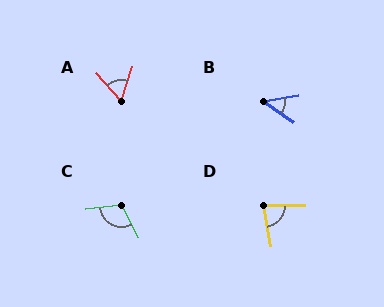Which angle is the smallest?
B, at approximately 43 degrees.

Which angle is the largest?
C, at approximately 110 degrees.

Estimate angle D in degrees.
Approximately 79 degrees.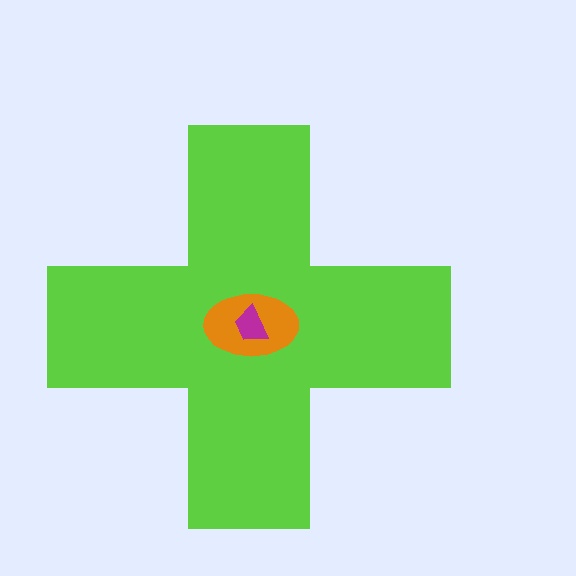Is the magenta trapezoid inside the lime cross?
Yes.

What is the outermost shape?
The lime cross.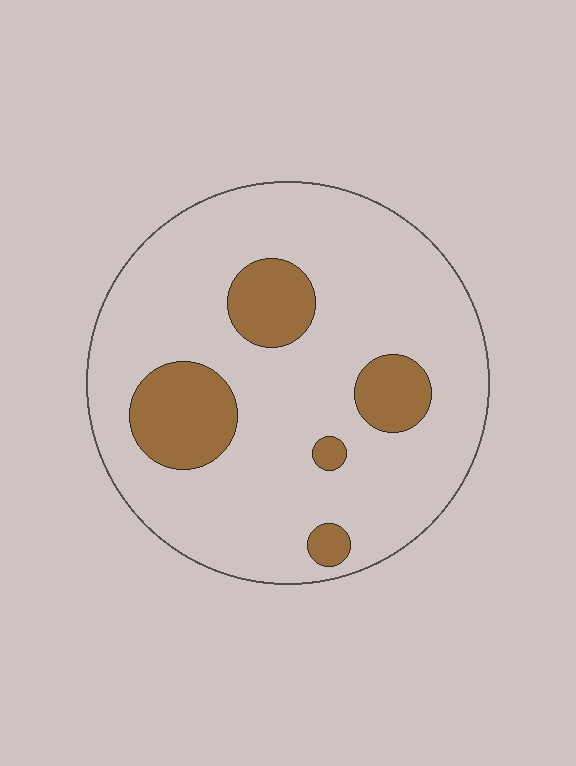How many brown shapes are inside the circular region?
5.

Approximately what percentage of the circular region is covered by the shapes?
Approximately 20%.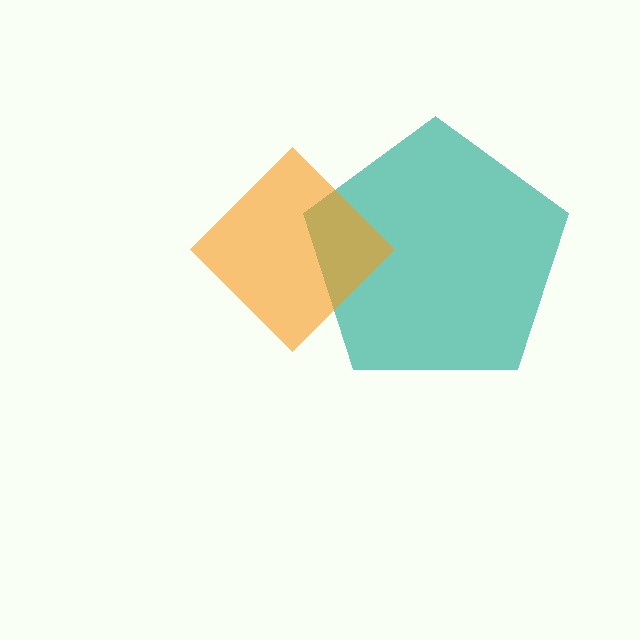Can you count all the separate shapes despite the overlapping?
Yes, there are 2 separate shapes.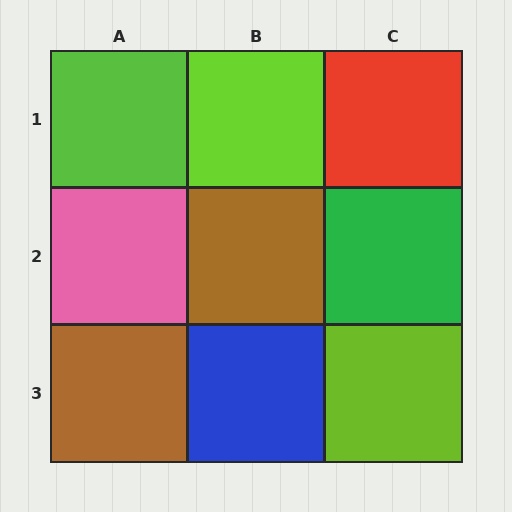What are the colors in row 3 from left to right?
Brown, blue, lime.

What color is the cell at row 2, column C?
Green.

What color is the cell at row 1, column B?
Lime.